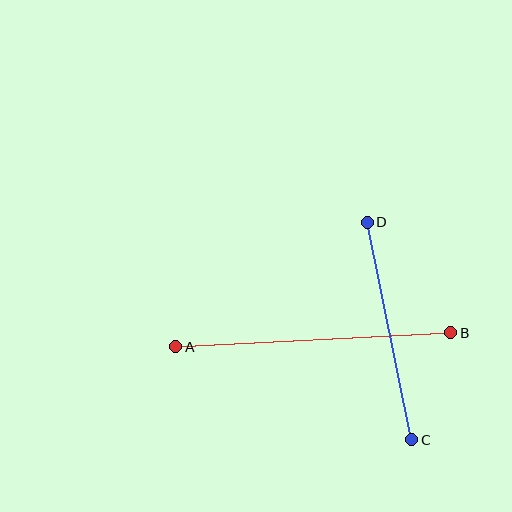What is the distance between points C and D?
The distance is approximately 222 pixels.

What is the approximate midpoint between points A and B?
The midpoint is at approximately (313, 340) pixels.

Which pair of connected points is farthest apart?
Points A and B are farthest apart.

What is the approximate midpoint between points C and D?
The midpoint is at approximately (390, 331) pixels.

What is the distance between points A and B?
The distance is approximately 276 pixels.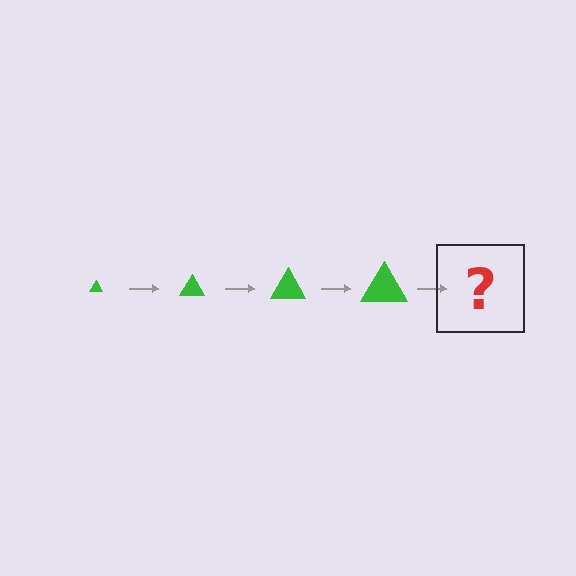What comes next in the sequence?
The next element should be a green triangle, larger than the previous one.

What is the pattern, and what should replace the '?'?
The pattern is that the triangle gets progressively larger each step. The '?' should be a green triangle, larger than the previous one.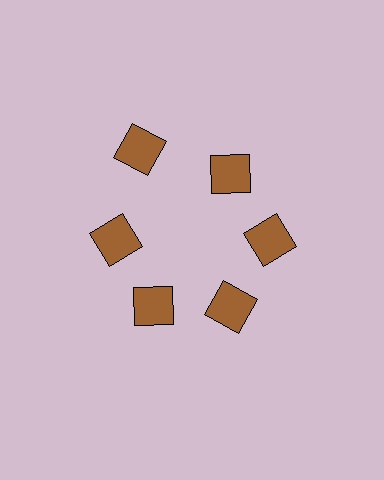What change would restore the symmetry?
The symmetry would be restored by moving it inward, back onto the ring so that all 6 squares sit at equal angles and equal distance from the center.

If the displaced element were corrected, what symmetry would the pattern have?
It would have 6-fold rotational symmetry — the pattern would map onto itself every 60 degrees.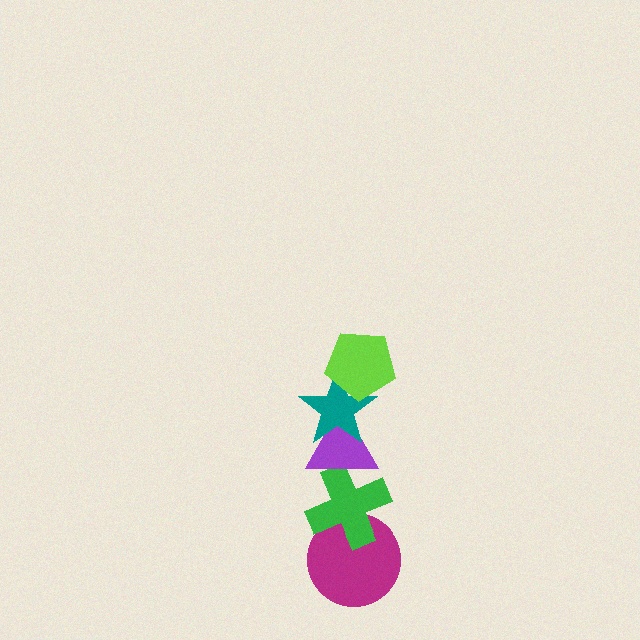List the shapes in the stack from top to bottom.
From top to bottom: the lime pentagon, the teal star, the purple triangle, the green cross, the magenta circle.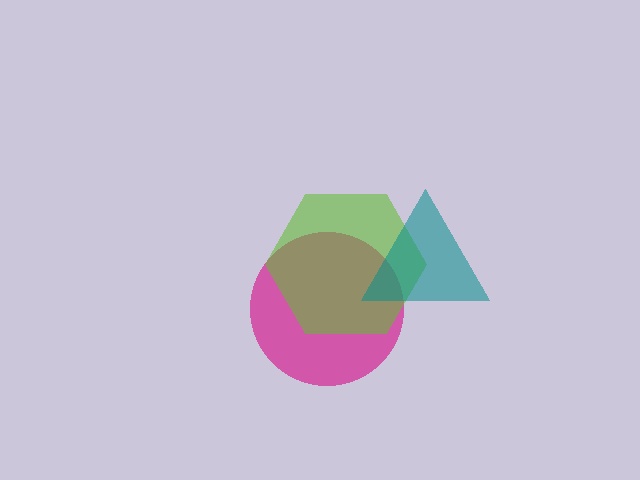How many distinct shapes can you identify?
There are 3 distinct shapes: a magenta circle, a lime hexagon, a teal triangle.